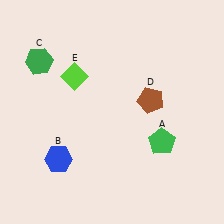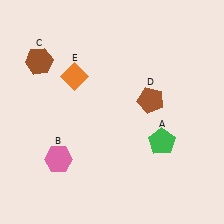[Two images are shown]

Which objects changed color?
B changed from blue to pink. C changed from green to brown. E changed from lime to orange.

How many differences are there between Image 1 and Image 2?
There are 3 differences between the two images.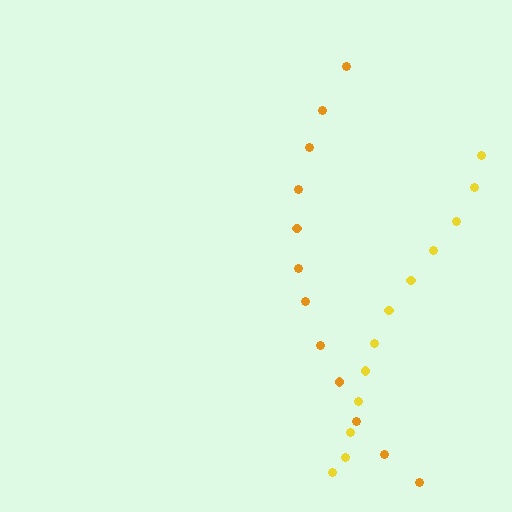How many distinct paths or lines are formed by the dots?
There are 2 distinct paths.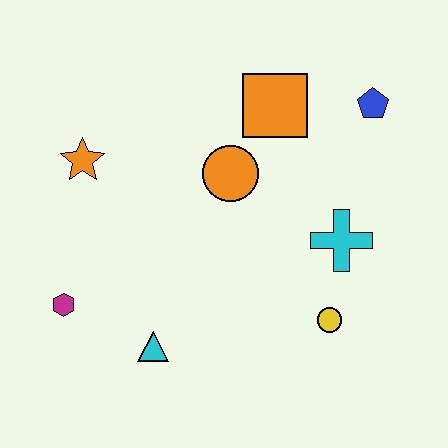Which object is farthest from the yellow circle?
The orange star is farthest from the yellow circle.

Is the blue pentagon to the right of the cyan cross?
Yes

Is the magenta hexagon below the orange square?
Yes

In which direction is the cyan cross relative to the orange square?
The cyan cross is below the orange square.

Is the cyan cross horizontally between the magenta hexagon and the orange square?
No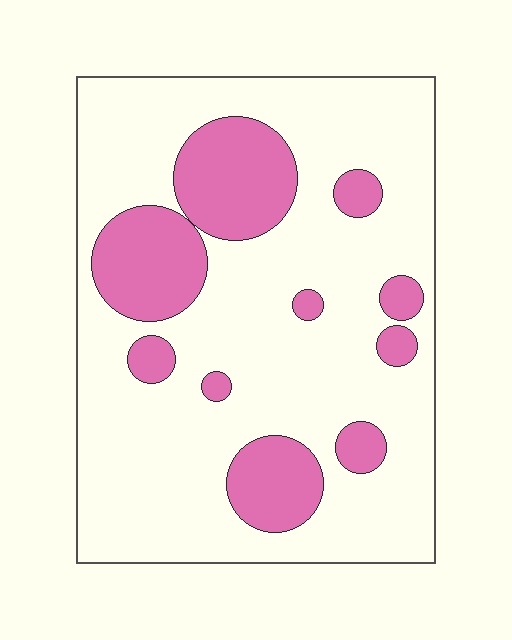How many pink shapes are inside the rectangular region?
10.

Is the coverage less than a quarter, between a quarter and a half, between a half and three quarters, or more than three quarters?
Less than a quarter.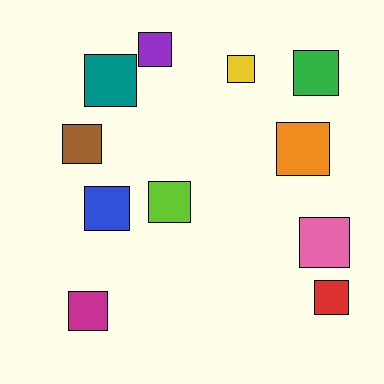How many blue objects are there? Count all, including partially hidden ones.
There is 1 blue object.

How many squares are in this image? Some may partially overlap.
There are 11 squares.